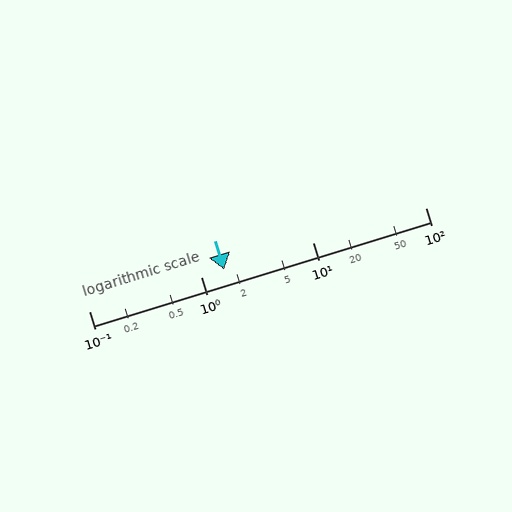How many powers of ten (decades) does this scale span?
The scale spans 3 decades, from 0.1 to 100.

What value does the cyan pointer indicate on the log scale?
The pointer indicates approximately 1.6.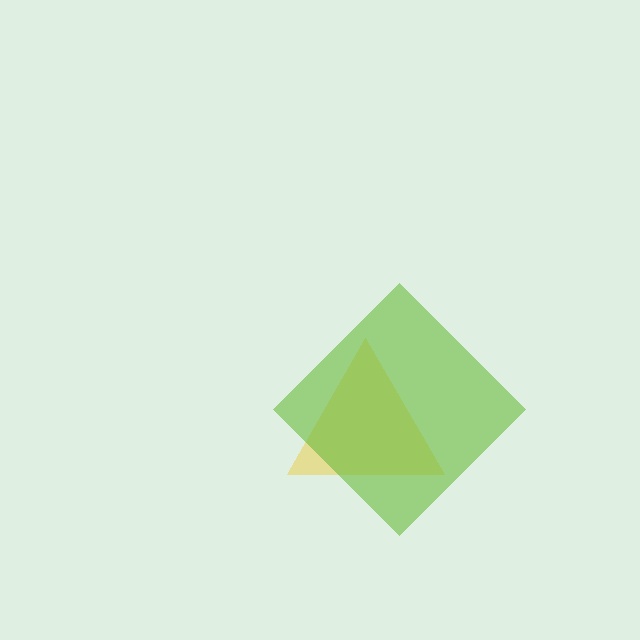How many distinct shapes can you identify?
There are 2 distinct shapes: a yellow triangle, a lime diamond.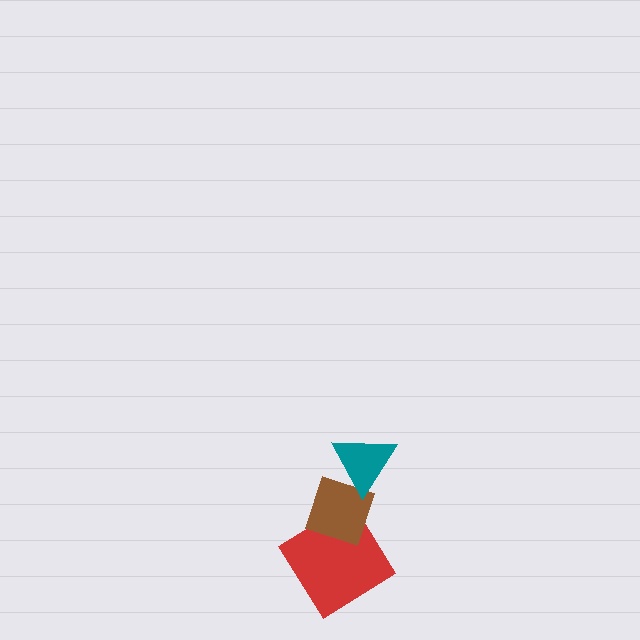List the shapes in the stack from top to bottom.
From top to bottom: the teal triangle, the brown diamond, the red diamond.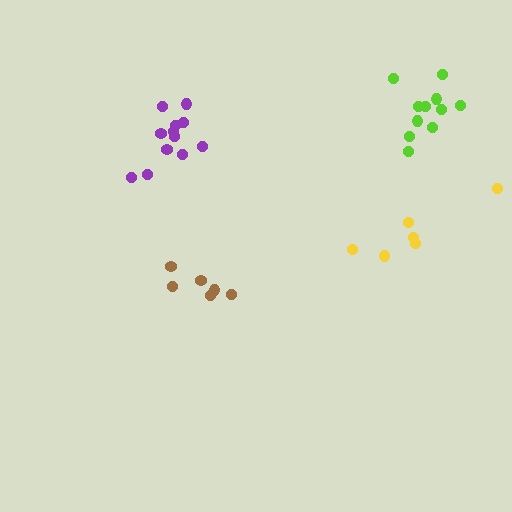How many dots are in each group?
Group 1: 6 dots, Group 2: 12 dots, Group 3: 6 dots, Group 4: 11 dots (35 total).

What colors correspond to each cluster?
The clusters are colored: yellow, purple, brown, lime.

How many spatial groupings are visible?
There are 4 spatial groupings.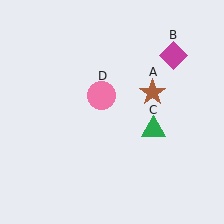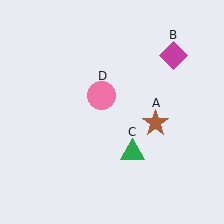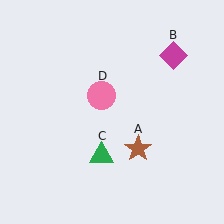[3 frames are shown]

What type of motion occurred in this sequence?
The brown star (object A), green triangle (object C) rotated clockwise around the center of the scene.